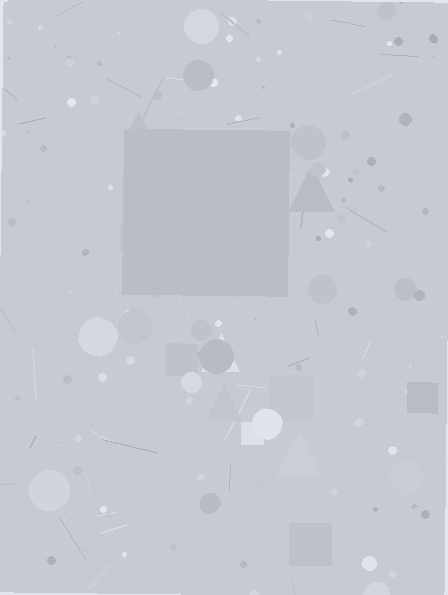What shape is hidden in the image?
A square is hidden in the image.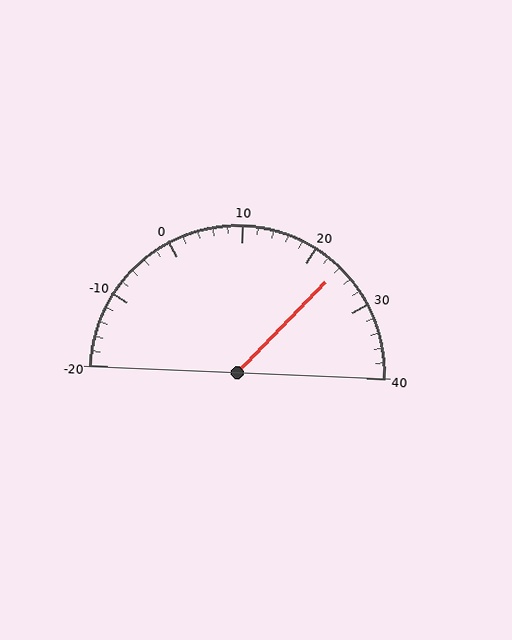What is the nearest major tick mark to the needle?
The nearest major tick mark is 20.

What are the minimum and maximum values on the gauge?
The gauge ranges from -20 to 40.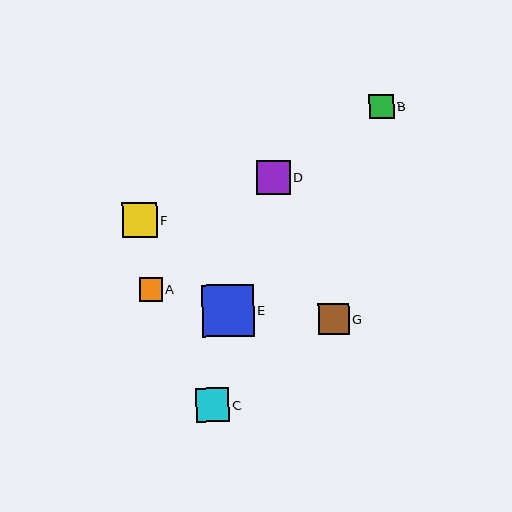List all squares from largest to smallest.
From largest to smallest: E, F, D, C, G, B, A.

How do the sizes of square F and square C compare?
Square F and square C are approximately the same size.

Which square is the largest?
Square E is the largest with a size of approximately 52 pixels.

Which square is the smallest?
Square A is the smallest with a size of approximately 23 pixels.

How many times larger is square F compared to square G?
Square F is approximately 1.1 times the size of square G.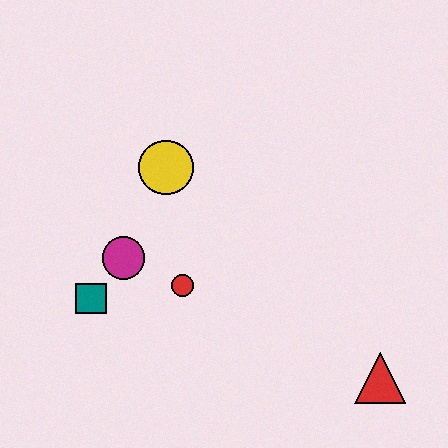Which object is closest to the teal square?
The magenta circle is closest to the teal square.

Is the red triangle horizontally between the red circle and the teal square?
No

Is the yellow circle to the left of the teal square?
No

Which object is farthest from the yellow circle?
The red triangle is farthest from the yellow circle.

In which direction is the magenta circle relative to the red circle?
The magenta circle is to the left of the red circle.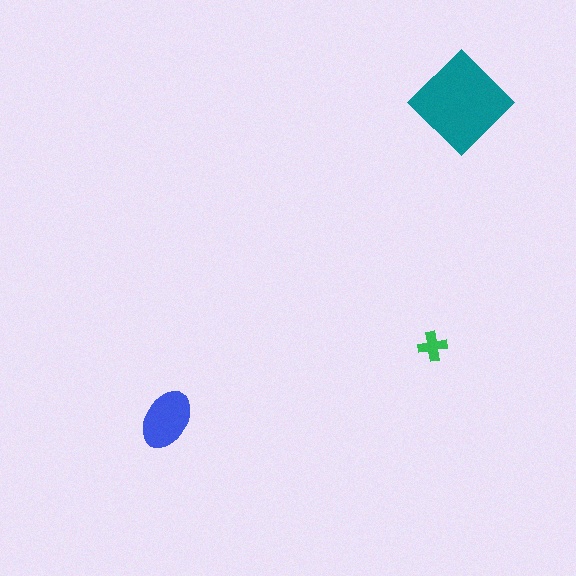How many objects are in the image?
There are 3 objects in the image.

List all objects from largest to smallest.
The teal diamond, the blue ellipse, the green cross.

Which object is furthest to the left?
The blue ellipse is leftmost.